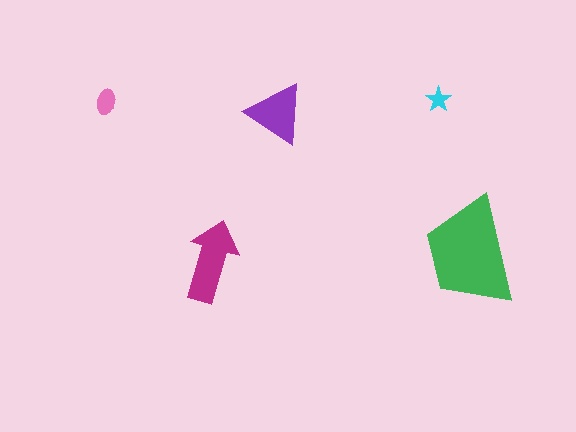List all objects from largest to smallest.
The green trapezoid, the magenta arrow, the purple triangle, the pink ellipse, the cyan star.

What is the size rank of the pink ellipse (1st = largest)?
4th.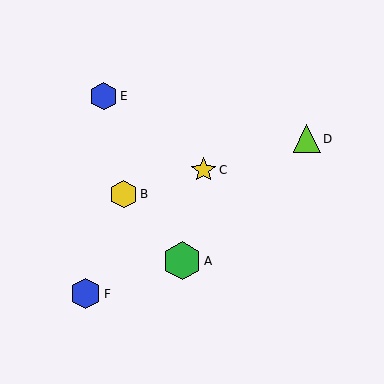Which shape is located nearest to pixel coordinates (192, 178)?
The yellow star (labeled C) at (203, 170) is nearest to that location.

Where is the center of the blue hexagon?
The center of the blue hexagon is at (86, 294).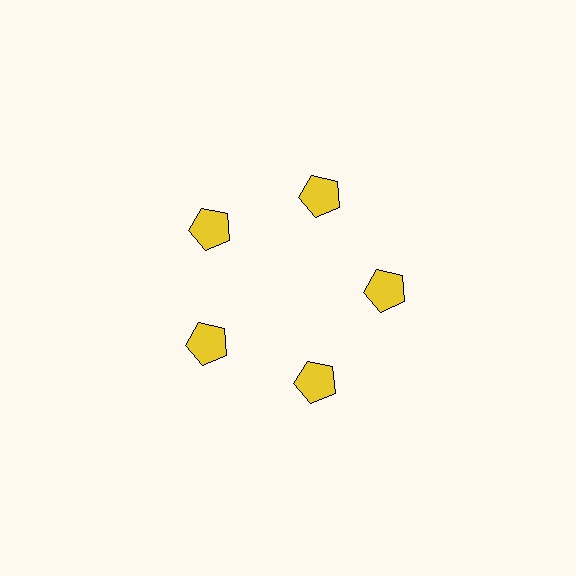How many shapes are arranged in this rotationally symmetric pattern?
There are 5 shapes, arranged in 5 groups of 1.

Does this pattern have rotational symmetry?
Yes, this pattern has 5-fold rotational symmetry. It looks the same after rotating 72 degrees around the center.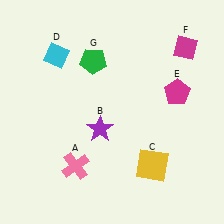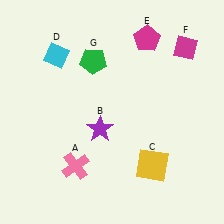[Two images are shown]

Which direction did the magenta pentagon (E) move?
The magenta pentagon (E) moved up.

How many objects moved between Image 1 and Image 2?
1 object moved between the two images.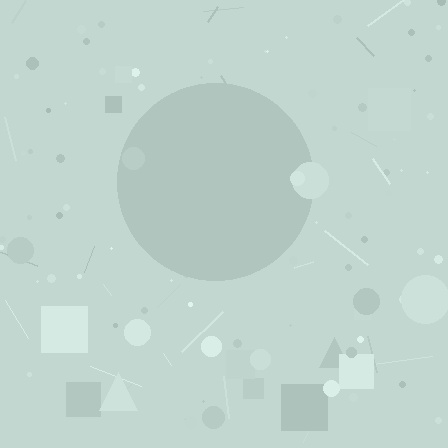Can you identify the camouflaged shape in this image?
The camouflaged shape is a circle.